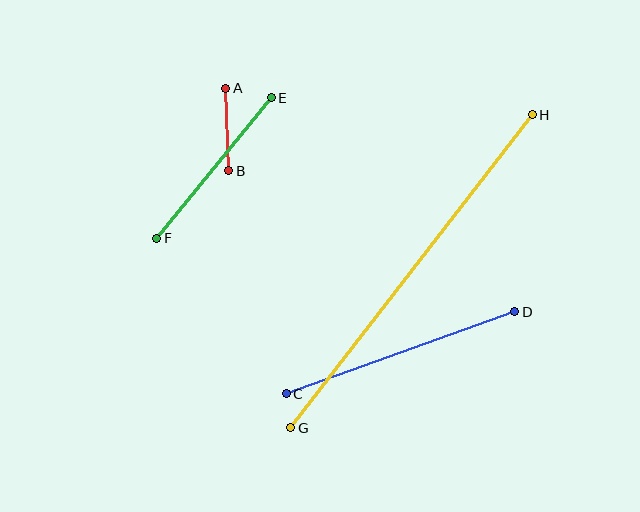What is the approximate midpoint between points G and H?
The midpoint is at approximately (411, 271) pixels.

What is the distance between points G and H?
The distance is approximately 395 pixels.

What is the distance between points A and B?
The distance is approximately 82 pixels.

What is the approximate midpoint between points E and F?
The midpoint is at approximately (214, 168) pixels.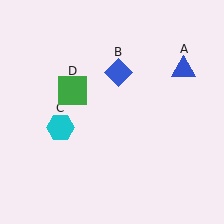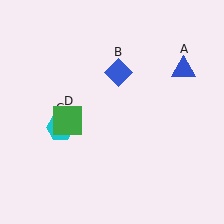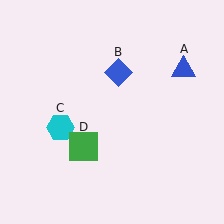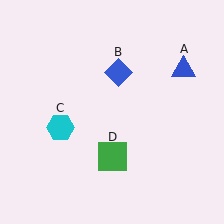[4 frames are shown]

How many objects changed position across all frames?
1 object changed position: green square (object D).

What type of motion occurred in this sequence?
The green square (object D) rotated counterclockwise around the center of the scene.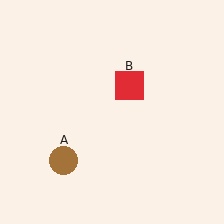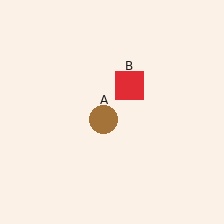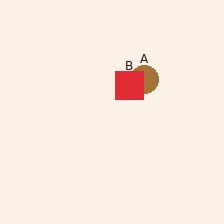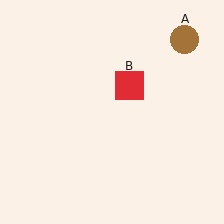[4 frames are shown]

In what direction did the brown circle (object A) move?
The brown circle (object A) moved up and to the right.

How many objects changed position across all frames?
1 object changed position: brown circle (object A).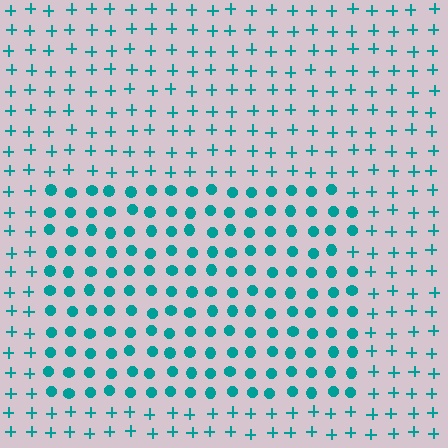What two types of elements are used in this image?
The image uses circles inside the rectangle region and plus signs outside it.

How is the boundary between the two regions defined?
The boundary is defined by a change in element shape: circles inside vs. plus signs outside. All elements share the same color and spacing.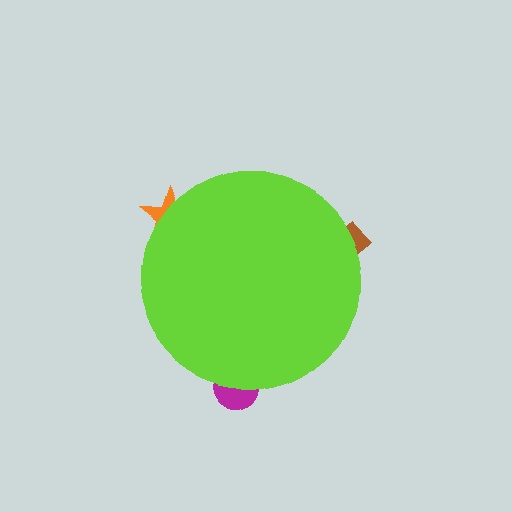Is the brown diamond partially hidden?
Yes, the brown diamond is partially hidden behind the lime circle.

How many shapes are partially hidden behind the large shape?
3 shapes are partially hidden.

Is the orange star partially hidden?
Yes, the orange star is partially hidden behind the lime circle.